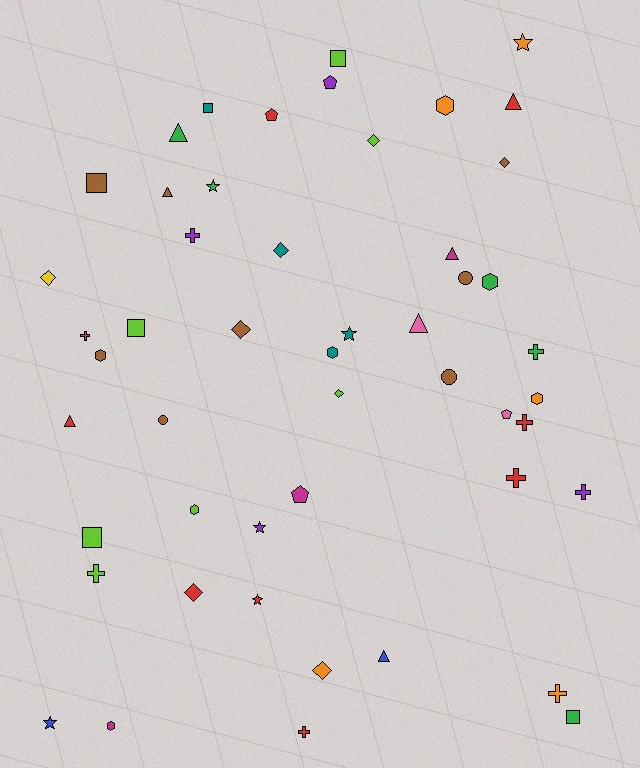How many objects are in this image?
There are 50 objects.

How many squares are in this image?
There are 6 squares.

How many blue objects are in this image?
There are 2 blue objects.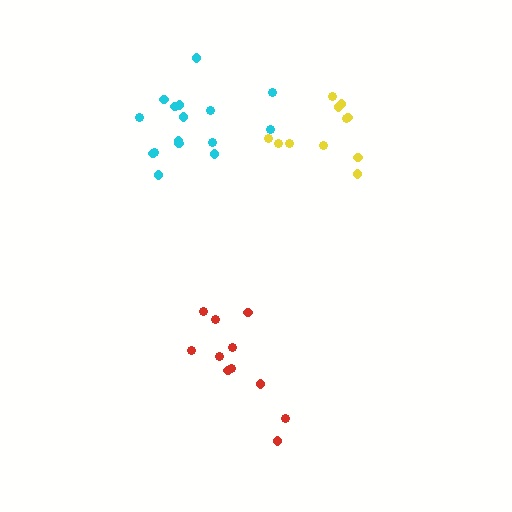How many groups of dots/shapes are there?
There are 3 groups.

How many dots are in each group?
Group 1: 11 dots, Group 2: 16 dots, Group 3: 11 dots (38 total).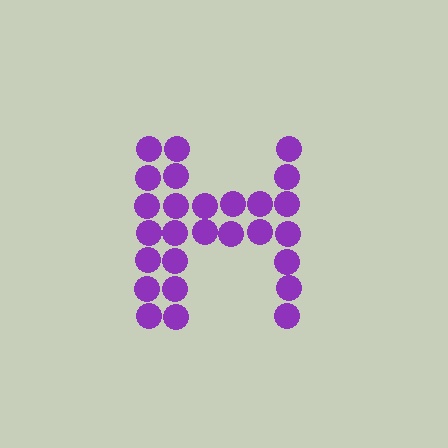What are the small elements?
The small elements are circles.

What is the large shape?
The large shape is the letter H.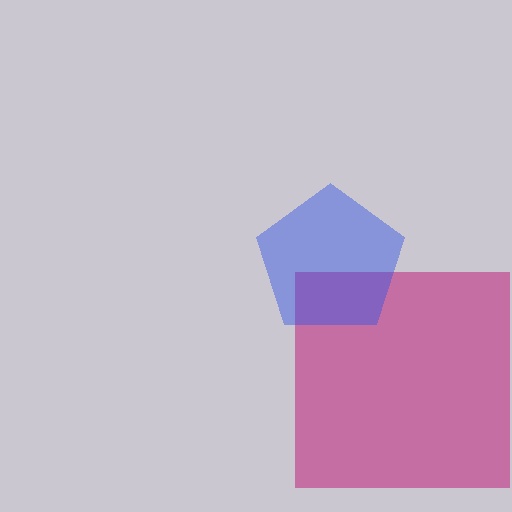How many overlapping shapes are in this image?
There are 2 overlapping shapes in the image.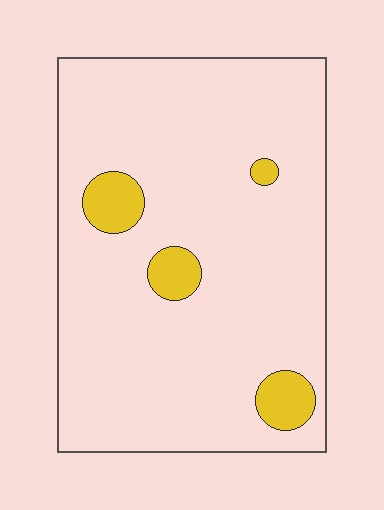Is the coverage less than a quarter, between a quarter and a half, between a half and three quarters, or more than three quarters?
Less than a quarter.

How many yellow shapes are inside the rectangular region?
4.